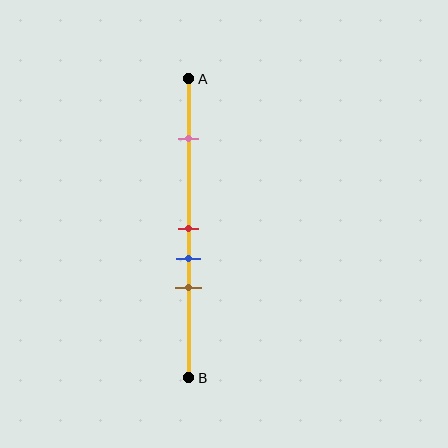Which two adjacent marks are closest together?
The red and blue marks are the closest adjacent pair.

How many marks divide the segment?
There are 4 marks dividing the segment.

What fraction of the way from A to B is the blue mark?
The blue mark is approximately 60% (0.6) of the way from A to B.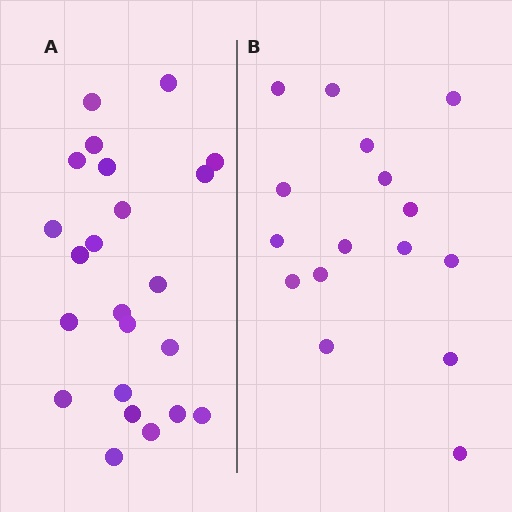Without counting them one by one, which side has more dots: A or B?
Region A (the left region) has more dots.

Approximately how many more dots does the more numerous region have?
Region A has roughly 8 or so more dots than region B.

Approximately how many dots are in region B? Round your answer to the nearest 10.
About 20 dots. (The exact count is 16, which rounds to 20.)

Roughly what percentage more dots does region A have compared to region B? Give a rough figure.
About 45% more.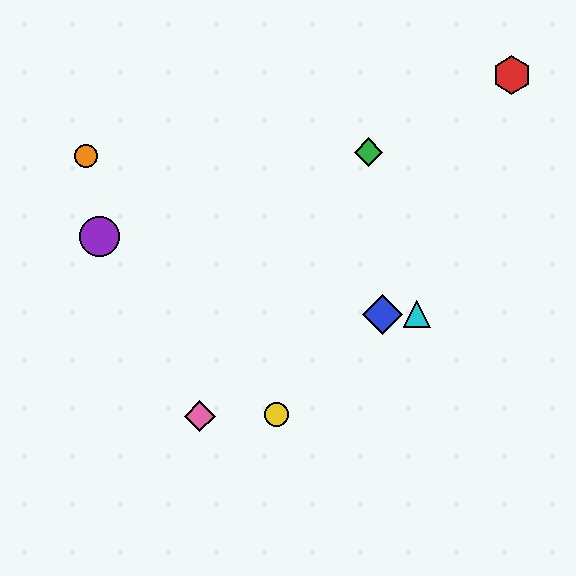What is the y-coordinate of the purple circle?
The purple circle is at y≈237.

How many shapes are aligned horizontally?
2 shapes (the blue diamond, the cyan triangle) are aligned horizontally.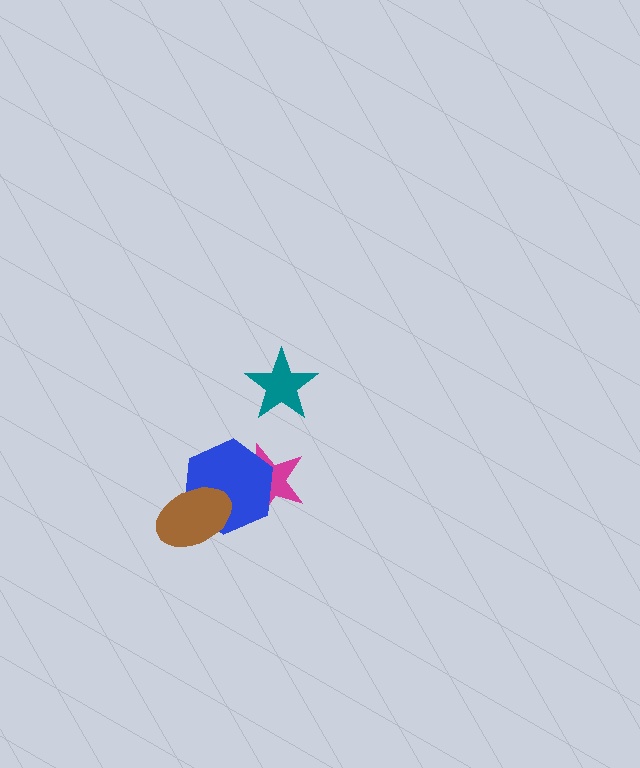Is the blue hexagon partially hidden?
Yes, it is partially covered by another shape.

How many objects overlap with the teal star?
0 objects overlap with the teal star.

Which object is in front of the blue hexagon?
The brown ellipse is in front of the blue hexagon.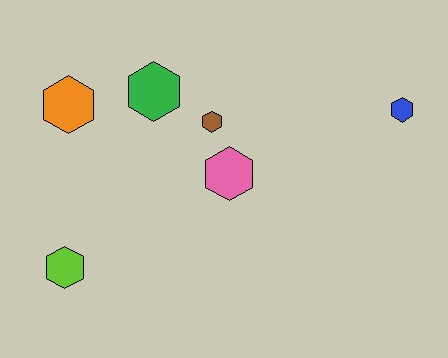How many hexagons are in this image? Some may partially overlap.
There are 6 hexagons.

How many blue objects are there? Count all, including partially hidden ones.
There is 1 blue object.